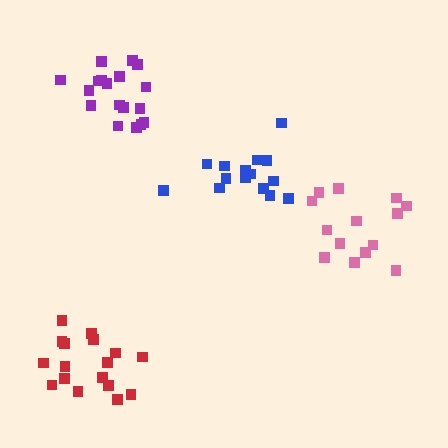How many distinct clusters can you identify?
There are 4 distinct clusters.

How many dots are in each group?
Group 1: 15 dots, Group 2: 18 dots, Group 3: 17 dots, Group 4: 14 dots (64 total).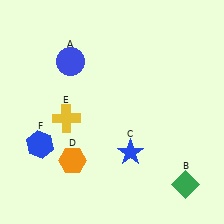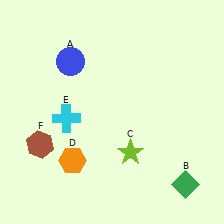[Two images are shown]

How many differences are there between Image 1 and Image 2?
There are 3 differences between the two images.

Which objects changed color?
C changed from blue to lime. E changed from yellow to cyan. F changed from blue to brown.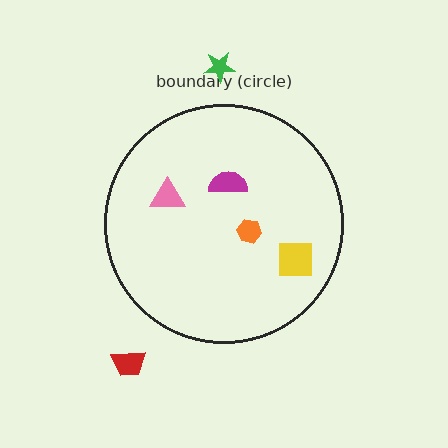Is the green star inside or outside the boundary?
Outside.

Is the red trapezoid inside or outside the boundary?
Outside.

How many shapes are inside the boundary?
4 inside, 2 outside.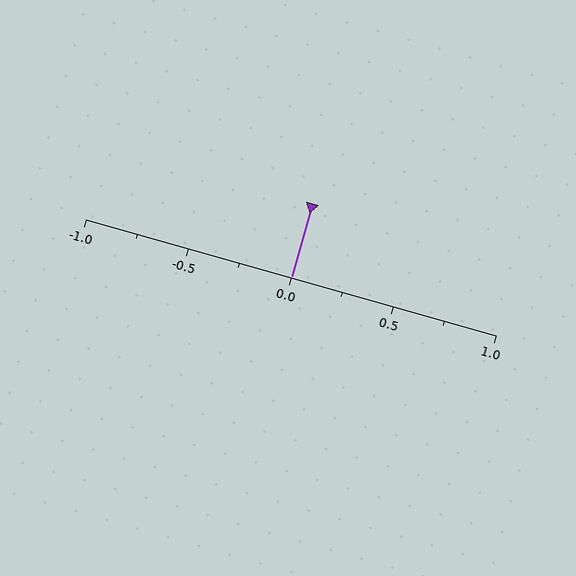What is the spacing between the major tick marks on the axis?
The major ticks are spaced 0.5 apart.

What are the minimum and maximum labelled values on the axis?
The axis runs from -1.0 to 1.0.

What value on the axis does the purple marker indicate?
The marker indicates approximately 0.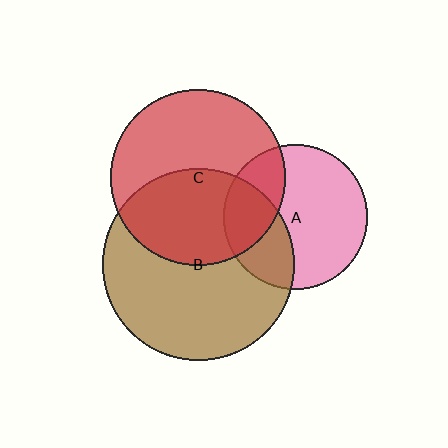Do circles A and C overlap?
Yes.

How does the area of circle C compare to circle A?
Approximately 1.5 times.